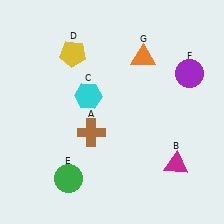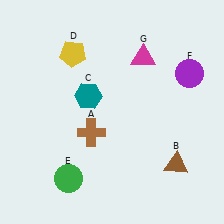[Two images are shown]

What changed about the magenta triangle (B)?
In Image 1, B is magenta. In Image 2, it changed to brown.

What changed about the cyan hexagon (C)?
In Image 1, C is cyan. In Image 2, it changed to teal.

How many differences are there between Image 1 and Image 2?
There are 3 differences between the two images.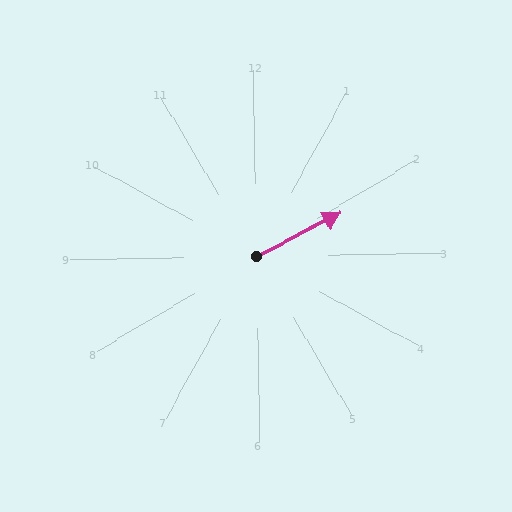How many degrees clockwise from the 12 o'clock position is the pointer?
Approximately 64 degrees.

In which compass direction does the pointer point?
Northeast.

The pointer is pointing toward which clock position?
Roughly 2 o'clock.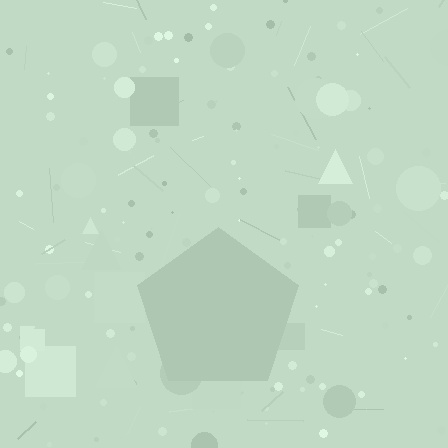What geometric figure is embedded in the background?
A pentagon is embedded in the background.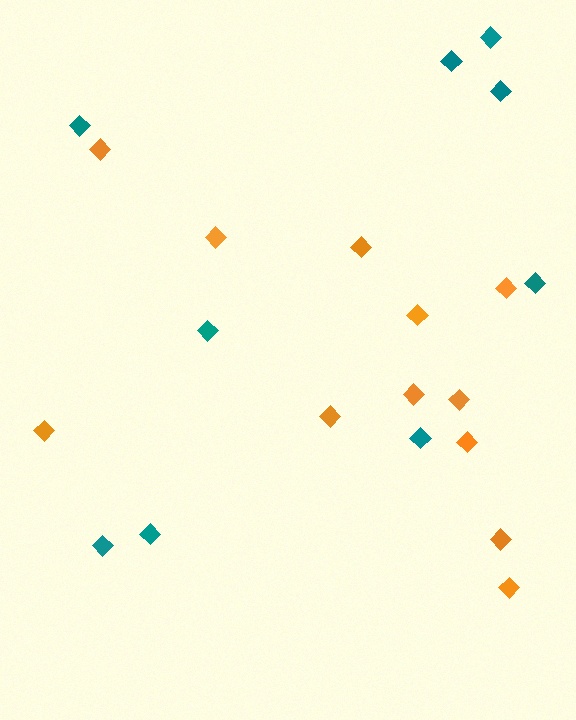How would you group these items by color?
There are 2 groups: one group of orange diamonds (12) and one group of teal diamonds (9).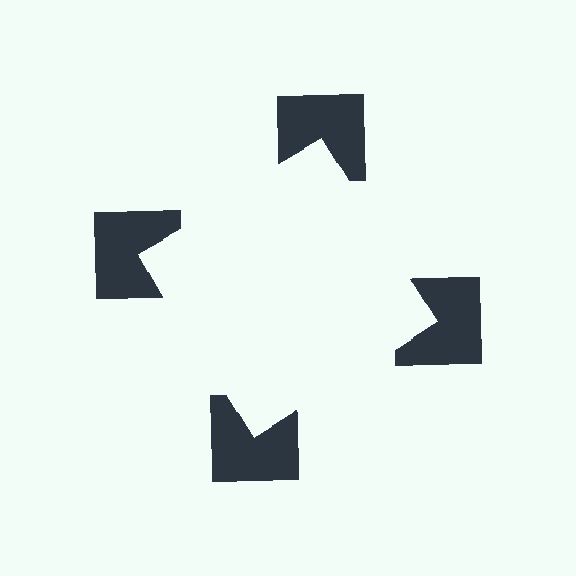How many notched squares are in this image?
There are 4 — one at each vertex of the illusory square.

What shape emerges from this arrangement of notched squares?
An illusory square — its edges are inferred from the aligned wedge cuts in the notched squares, not physically drawn.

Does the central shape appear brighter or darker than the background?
It typically appears slightly brighter than the background, even though no actual brightness change is drawn.